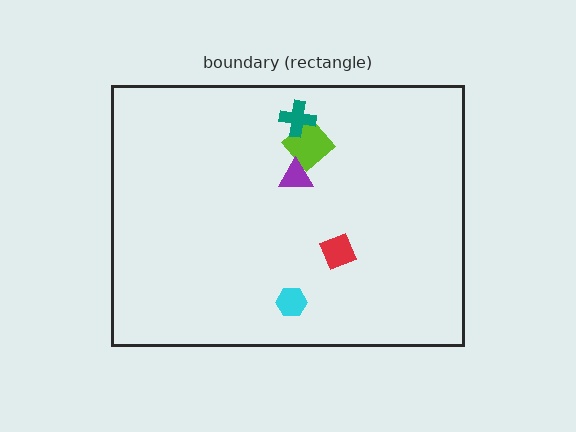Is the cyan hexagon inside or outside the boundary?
Inside.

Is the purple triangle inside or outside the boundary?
Inside.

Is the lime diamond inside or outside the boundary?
Inside.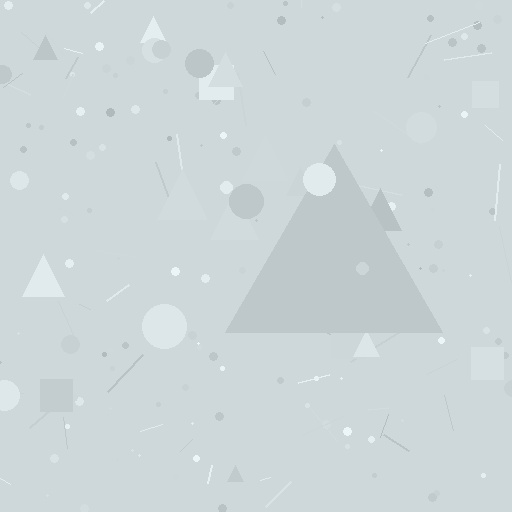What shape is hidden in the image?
A triangle is hidden in the image.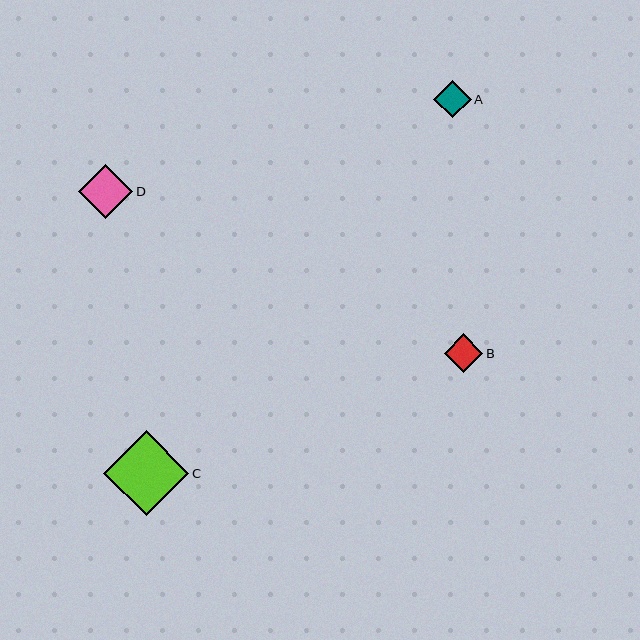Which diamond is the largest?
Diamond C is the largest with a size of approximately 85 pixels.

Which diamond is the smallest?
Diamond A is the smallest with a size of approximately 37 pixels.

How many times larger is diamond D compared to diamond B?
Diamond D is approximately 1.4 times the size of diamond B.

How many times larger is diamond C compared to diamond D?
Diamond C is approximately 1.6 times the size of diamond D.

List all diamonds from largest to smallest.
From largest to smallest: C, D, B, A.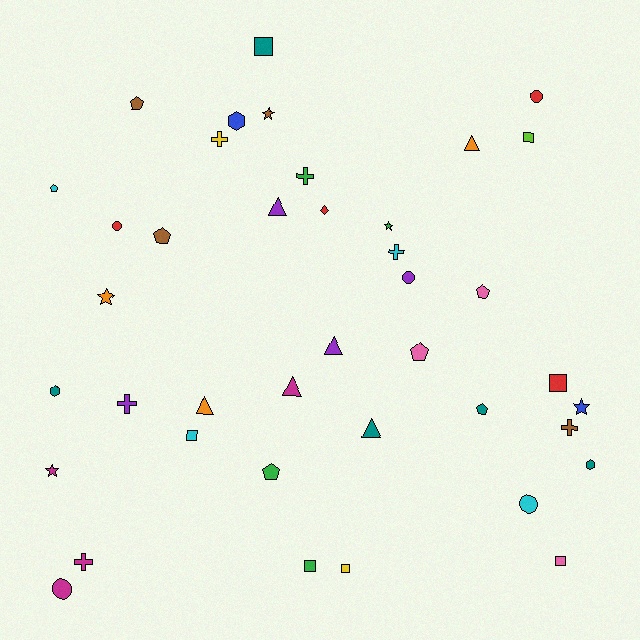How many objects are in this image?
There are 40 objects.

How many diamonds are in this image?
There is 1 diamond.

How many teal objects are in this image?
There are 5 teal objects.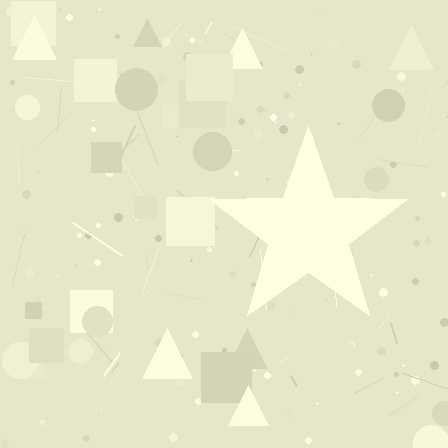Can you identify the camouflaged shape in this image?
The camouflaged shape is a star.